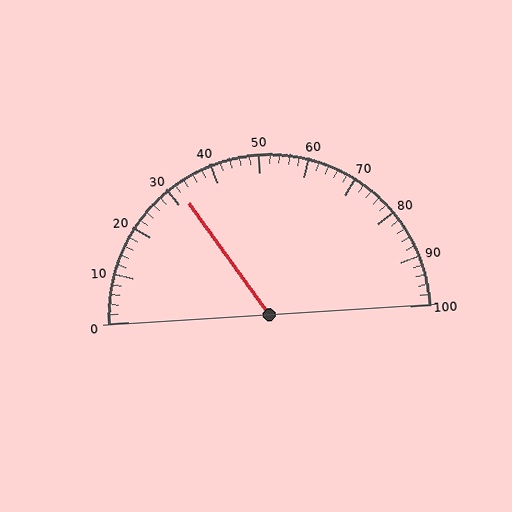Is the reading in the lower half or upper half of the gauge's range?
The reading is in the lower half of the range (0 to 100).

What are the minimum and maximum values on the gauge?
The gauge ranges from 0 to 100.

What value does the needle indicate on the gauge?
The needle indicates approximately 32.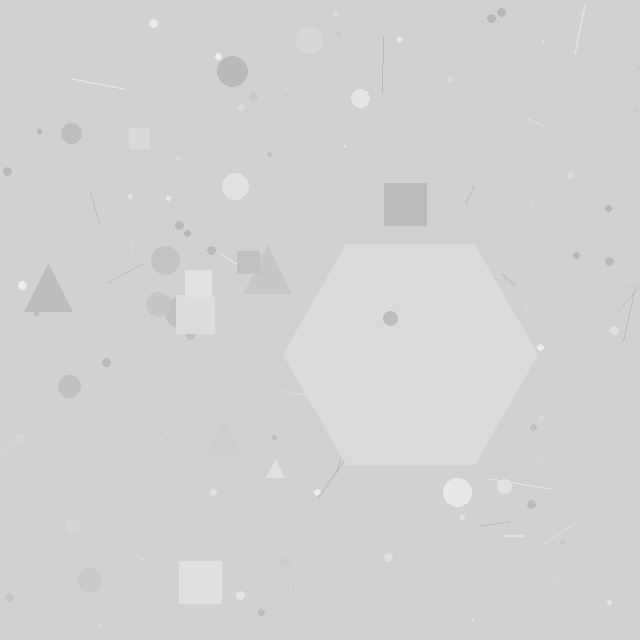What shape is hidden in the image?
A hexagon is hidden in the image.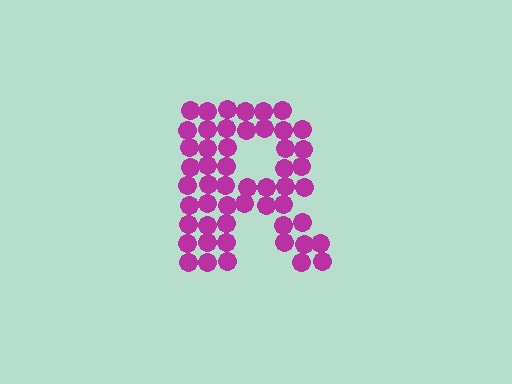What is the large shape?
The large shape is the letter R.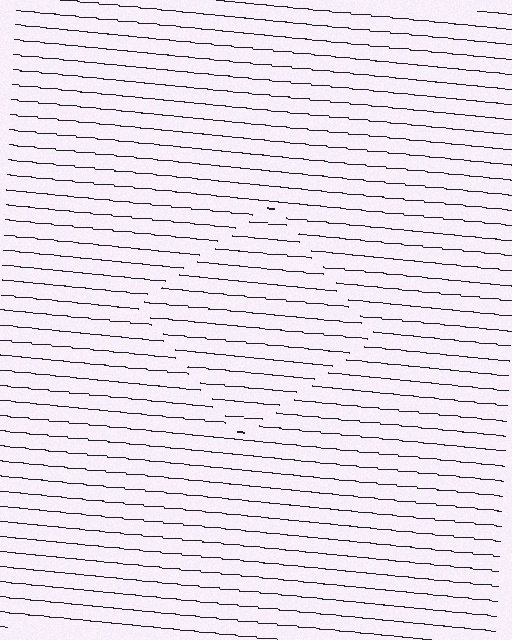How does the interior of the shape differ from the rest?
The interior of the shape contains the same grating, shifted by half a period — the contour is defined by the phase discontinuity where line-ends from the inner and outer gratings abut.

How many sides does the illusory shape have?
4 sides — the line-ends trace a square.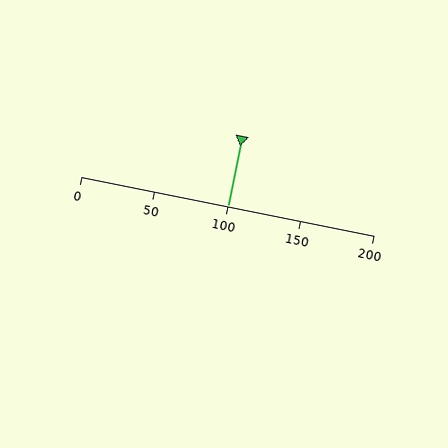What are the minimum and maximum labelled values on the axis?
The axis runs from 0 to 200.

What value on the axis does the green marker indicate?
The marker indicates approximately 100.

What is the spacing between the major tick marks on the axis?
The major ticks are spaced 50 apart.